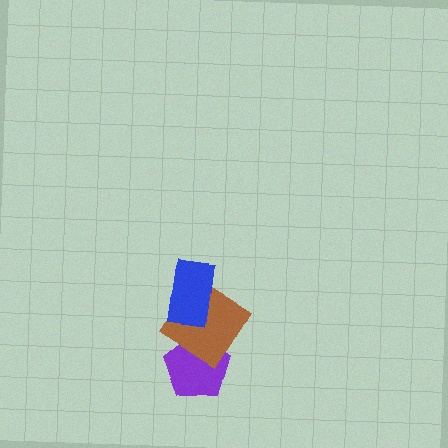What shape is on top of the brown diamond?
The blue rectangle is on top of the brown diamond.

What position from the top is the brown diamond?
The brown diamond is 2nd from the top.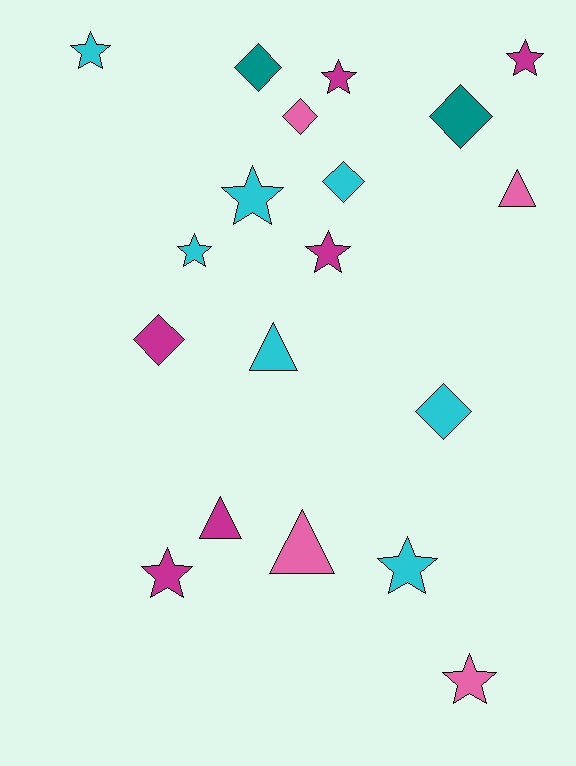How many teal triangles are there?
There are no teal triangles.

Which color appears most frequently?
Cyan, with 7 objects.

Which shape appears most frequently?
Star, with 9 objects.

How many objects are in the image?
There are 19 objects.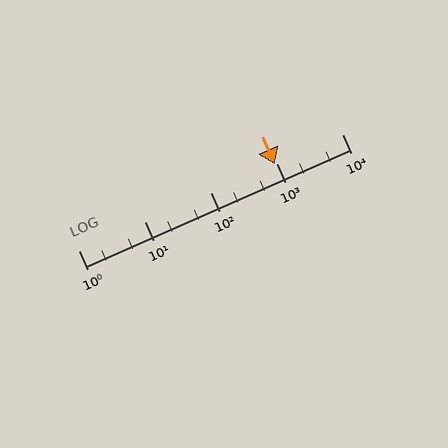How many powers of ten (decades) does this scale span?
The scale spans 4 decades, from 1 to 10000.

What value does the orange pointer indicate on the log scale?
The pointer indicates approximately 960.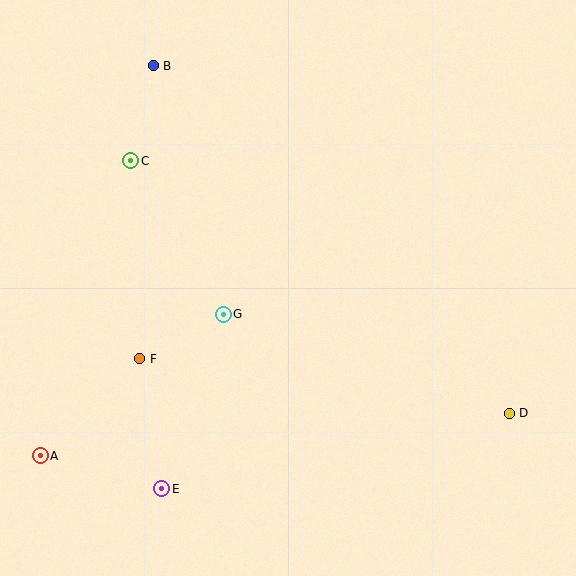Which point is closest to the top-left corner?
Point B is closest to the top-left corner.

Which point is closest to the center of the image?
Point G at (223, 314) is closest to the center.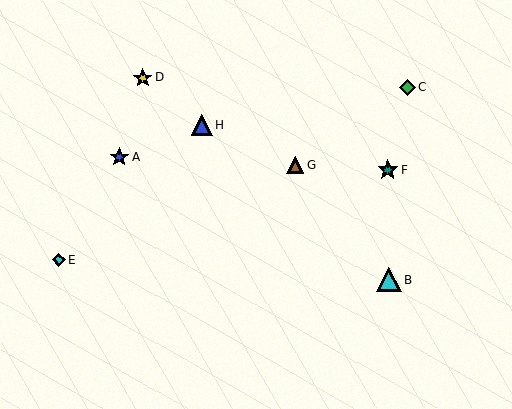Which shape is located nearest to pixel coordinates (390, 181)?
The teal star (labeled F) at (388, 170) is nearest to that location.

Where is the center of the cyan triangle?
The center of the cyan triangle is at (389, 280).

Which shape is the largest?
The cyan triangle (labeled B) is the largest.